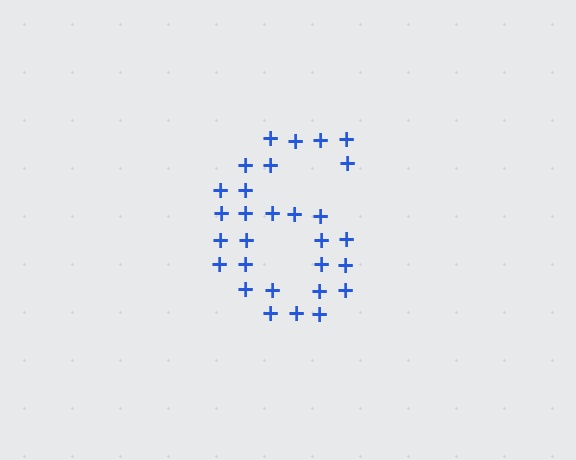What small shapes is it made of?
It is made of small plus signs.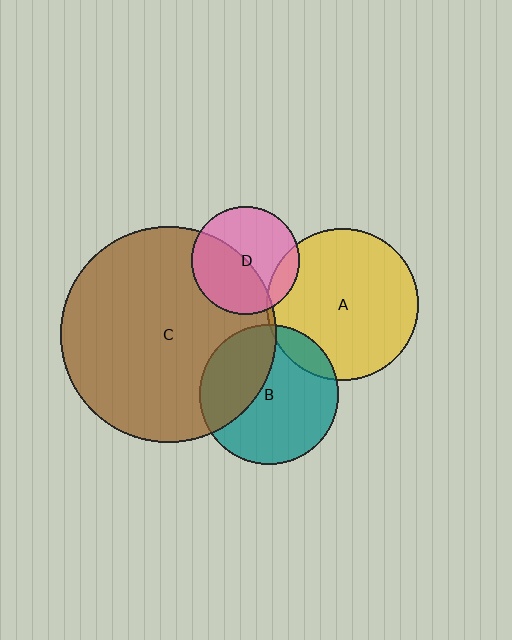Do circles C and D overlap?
Yes.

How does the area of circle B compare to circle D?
Approximately 1.7 times.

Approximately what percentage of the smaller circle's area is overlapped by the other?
Approximately 45%.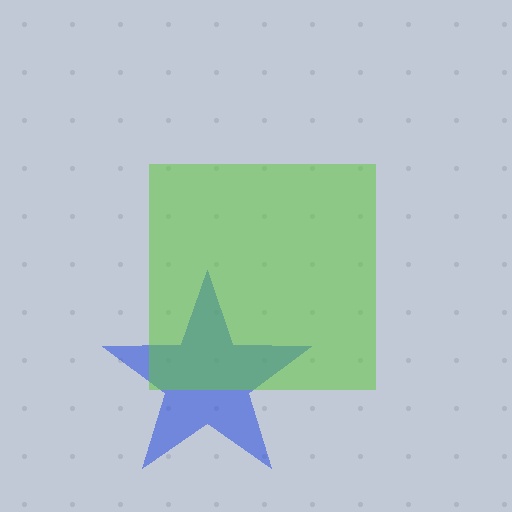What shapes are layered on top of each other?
The layered shapes are: a blue star, a lime square.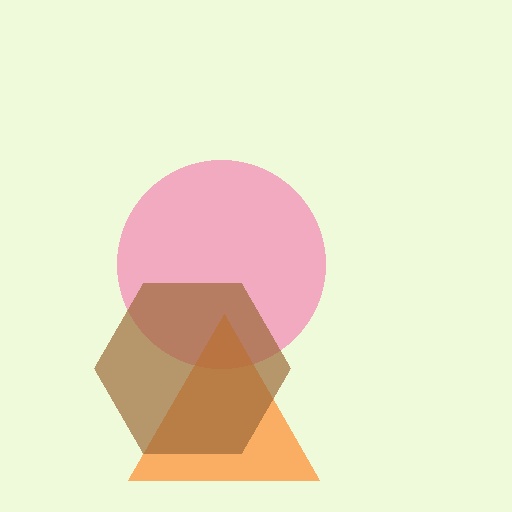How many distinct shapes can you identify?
There are 3 distinct shapes: a pink circle, an orange triangle, a brown hexagon.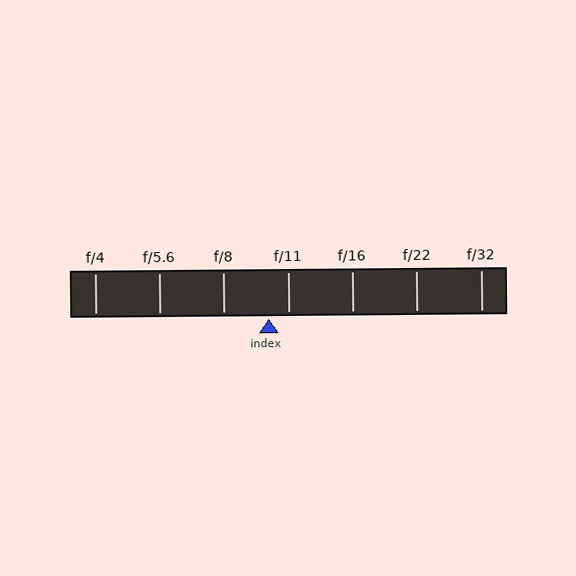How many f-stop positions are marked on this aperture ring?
There are 7 f-stop positions marked.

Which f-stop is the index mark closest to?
The index mark is closest to f/11.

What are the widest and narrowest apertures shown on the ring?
The widest aperture shown is f/4 and the narrowest is f/32.